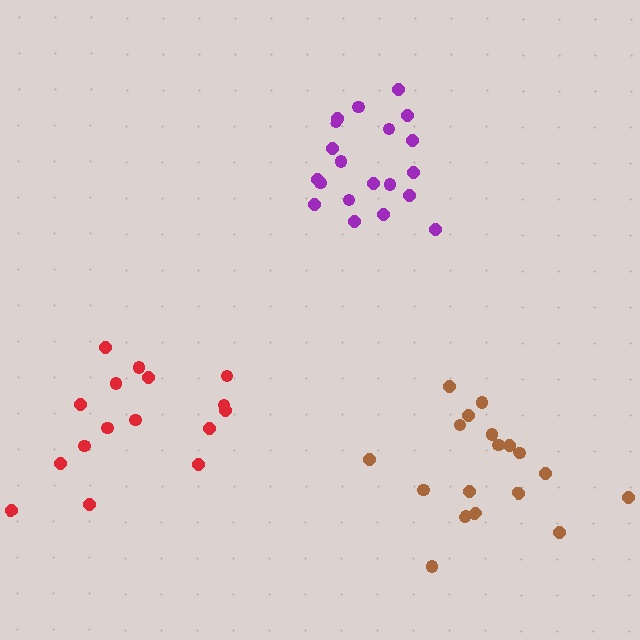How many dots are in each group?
Group 1: 18 dots, Group 2: 20 dots, Group 3: 16 dots (54 total).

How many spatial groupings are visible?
There are 3 spatial groupings.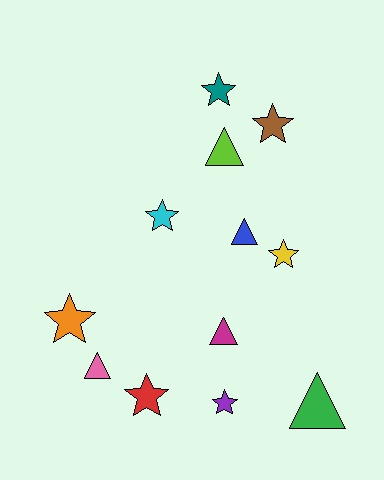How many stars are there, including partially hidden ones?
There are 7 stars.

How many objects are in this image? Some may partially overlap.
There are 12 objects.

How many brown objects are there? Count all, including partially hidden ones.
There is 1 brown object.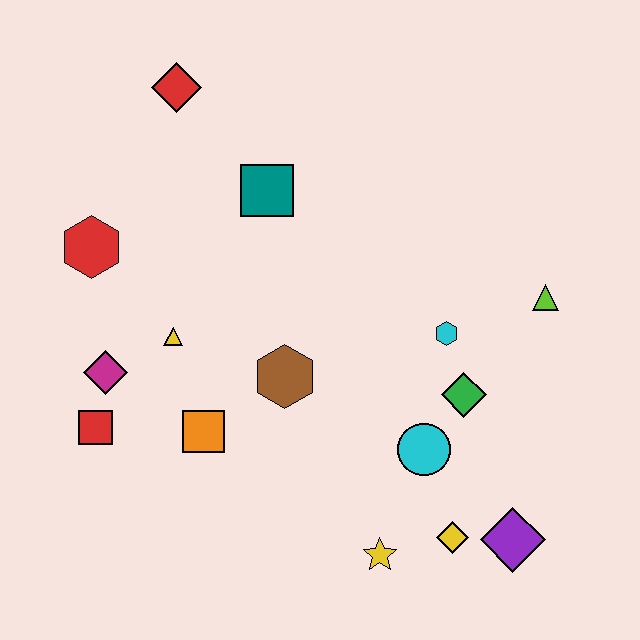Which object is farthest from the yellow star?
The red diamond is farthest from the yellow star.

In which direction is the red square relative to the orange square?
The red square is to the left of the orange square.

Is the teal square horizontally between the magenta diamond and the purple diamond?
Yes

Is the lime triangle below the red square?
No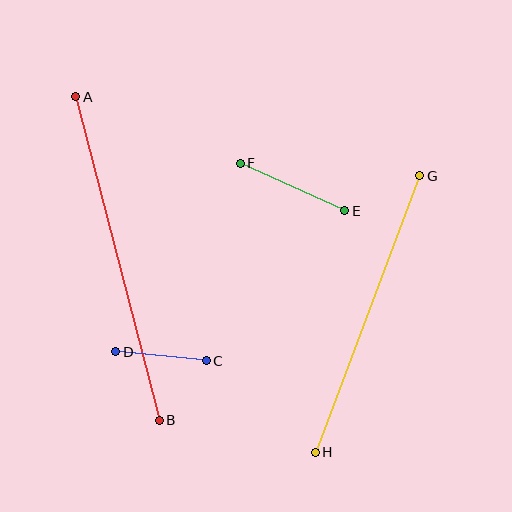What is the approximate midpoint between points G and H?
The midpoint is at approximately (367, 314) pixels.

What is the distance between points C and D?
The distance is approximately 91 pixels.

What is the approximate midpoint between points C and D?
The midpoint is at approximately (161, 356) pixels.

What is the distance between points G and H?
The distance is approximately 296 pixels.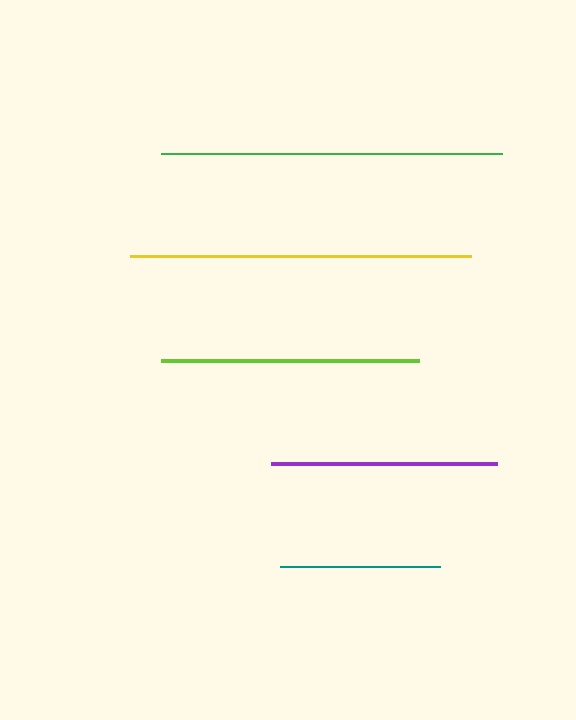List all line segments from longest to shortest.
From longest to shortest: yellow, green, lime, purple, teal.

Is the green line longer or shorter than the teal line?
The green line is longer than the teal line.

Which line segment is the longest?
The yellow line is the longest at approximately 341 pixels.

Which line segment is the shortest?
The teal line is the shortest at approximately 161 pixels.